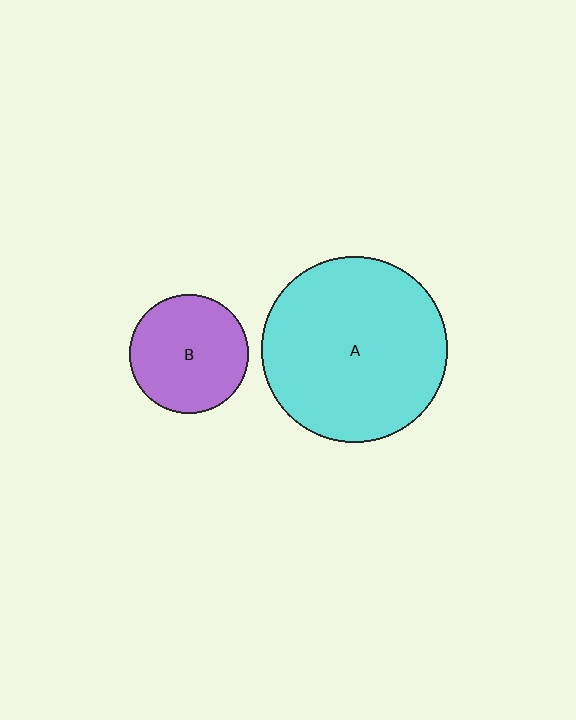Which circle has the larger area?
Circle A (cyan).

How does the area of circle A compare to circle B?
Approximately 2.4 times.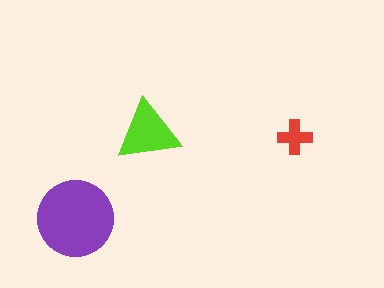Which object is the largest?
The purple circle.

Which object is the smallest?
The red cross.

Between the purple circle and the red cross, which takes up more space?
The purple circle.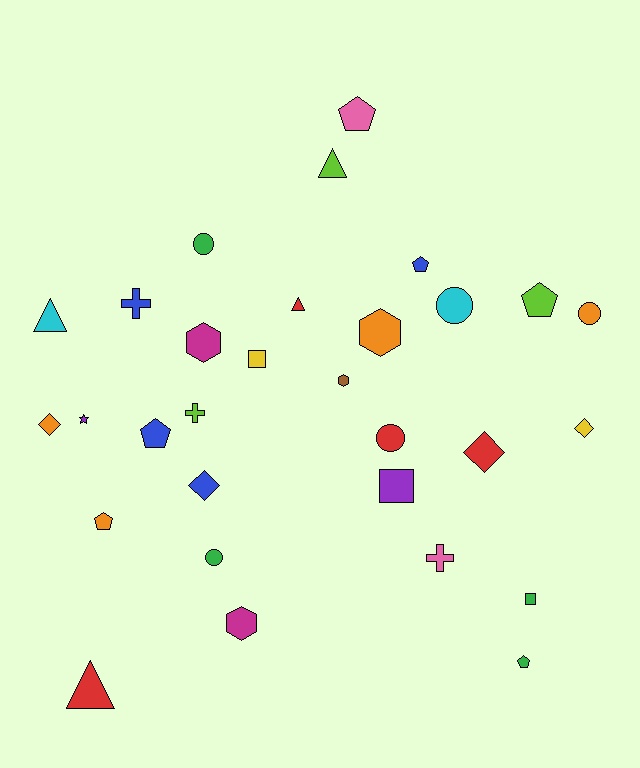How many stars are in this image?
There is 1 star.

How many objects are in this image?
There are 30 objects.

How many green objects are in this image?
There are 4 green objects.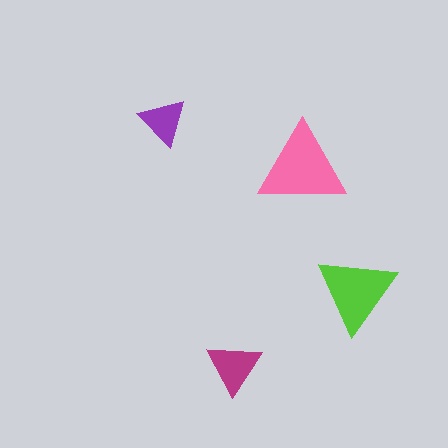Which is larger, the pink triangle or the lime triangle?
The pink one.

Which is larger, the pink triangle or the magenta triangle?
The pink one.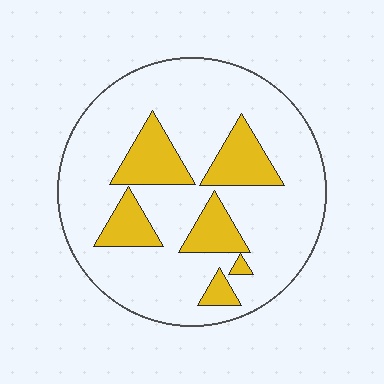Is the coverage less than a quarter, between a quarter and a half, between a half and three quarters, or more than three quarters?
Less than a quarter.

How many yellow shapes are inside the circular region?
6.